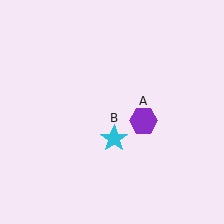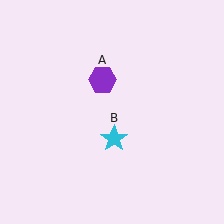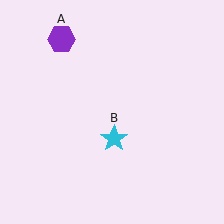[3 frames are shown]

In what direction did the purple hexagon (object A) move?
The purple hexagon (object A) moved up and to the left.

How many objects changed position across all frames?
1 object changed position: purple hexagon (object A).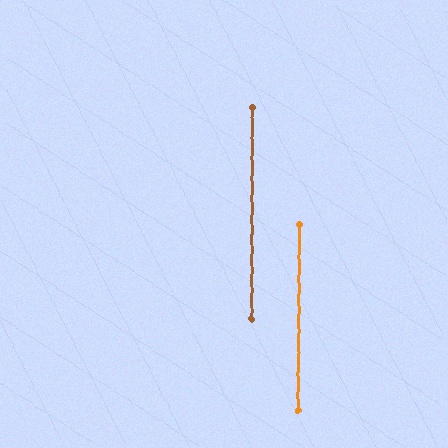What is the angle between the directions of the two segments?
Approximately 1 degree.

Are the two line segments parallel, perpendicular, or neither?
Parallel — their directions differ by only 0.5°.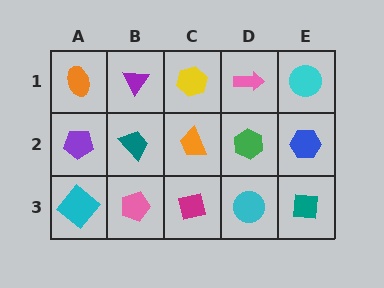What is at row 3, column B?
A pink pentagon.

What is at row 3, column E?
A teal square.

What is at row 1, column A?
An orange ellipse.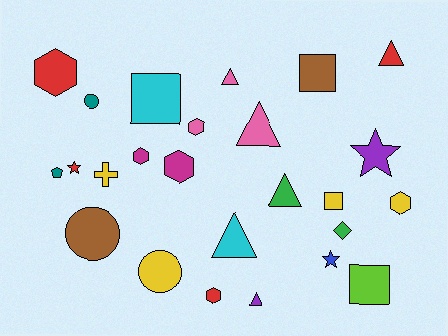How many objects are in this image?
There are 25 objects.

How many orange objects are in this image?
There are no orange objects.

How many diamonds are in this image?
There is 1 diamond.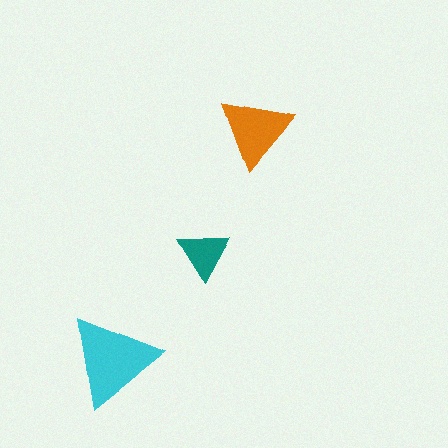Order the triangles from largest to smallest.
the cyan one, the orange one, the teal one.